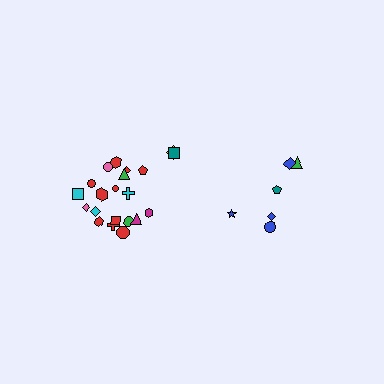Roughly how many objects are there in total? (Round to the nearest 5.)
Roughly 30 objects in total.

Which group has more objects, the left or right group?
The left group.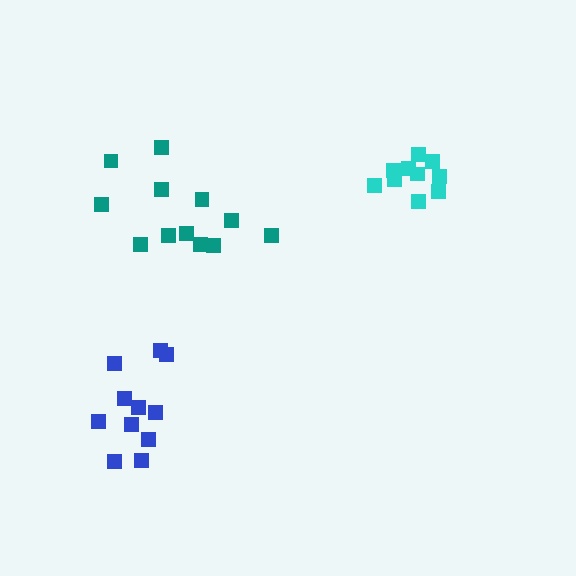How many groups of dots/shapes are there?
There are 3 groups.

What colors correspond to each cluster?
The clusters are colored: blue, cyan, teal.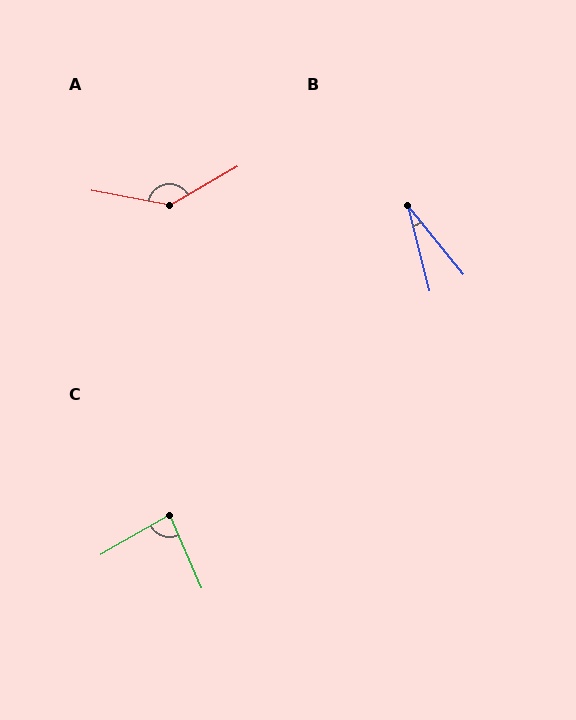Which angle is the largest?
A, at approximately 140 degrees.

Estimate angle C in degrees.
Approximately 84 degrees.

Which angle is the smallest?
B, at approximately 25 degrees.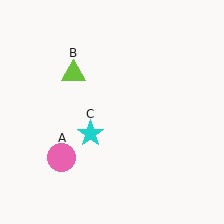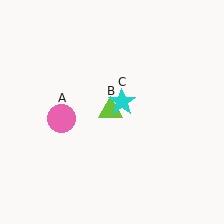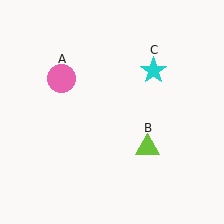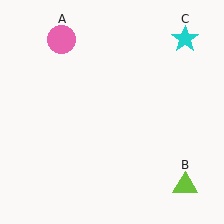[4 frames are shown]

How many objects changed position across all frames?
3 objects changed position: pink circle (object A), lime triangle (object B), cyan star (object C).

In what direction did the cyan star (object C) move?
The cyan star (object C) moved up and to the right.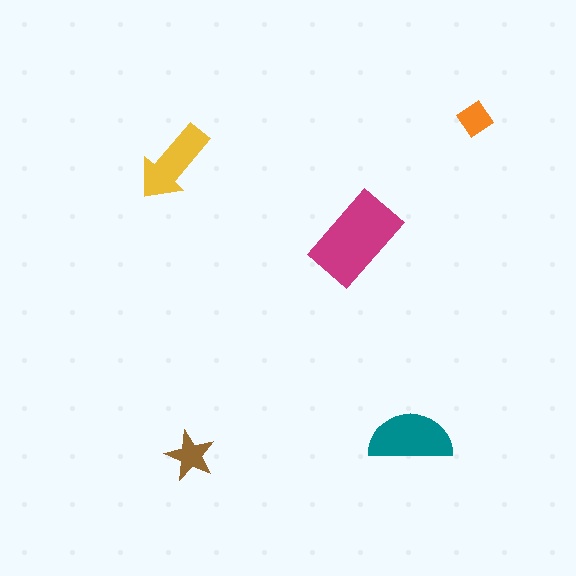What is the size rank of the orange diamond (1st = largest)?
5th.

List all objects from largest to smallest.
The magenta rectangle, the teal semicircle, the yellow arrow, the brown star, the orange diamond.